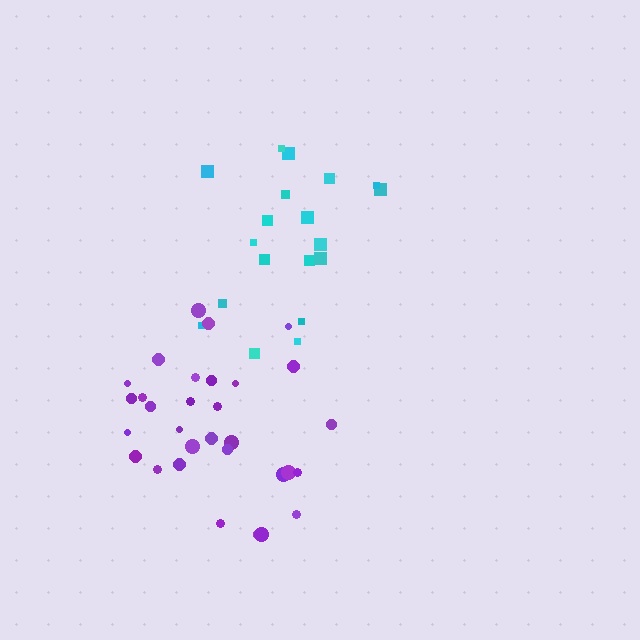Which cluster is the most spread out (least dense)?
Cyan.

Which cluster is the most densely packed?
Purple.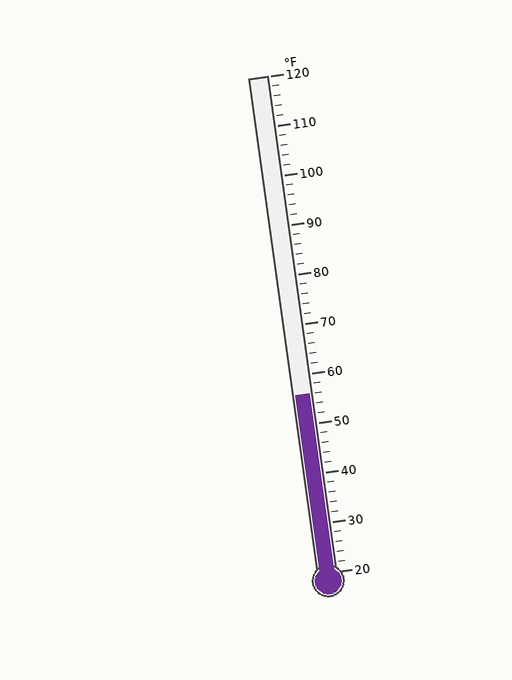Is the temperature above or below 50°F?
The temperature is above 50°F.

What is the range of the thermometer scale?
The thermometer scale ranges from 20°F to 120°F.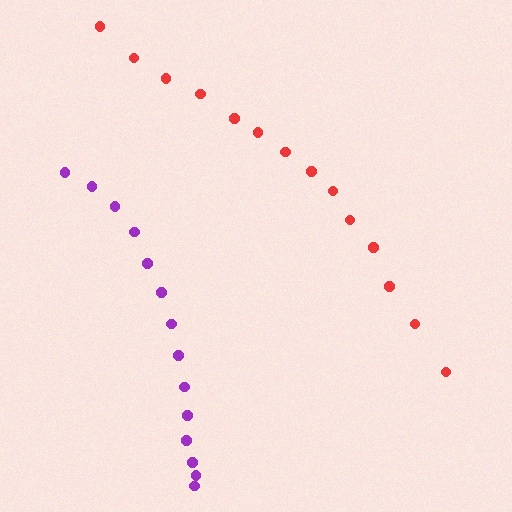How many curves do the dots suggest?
There are 2 distinct paths.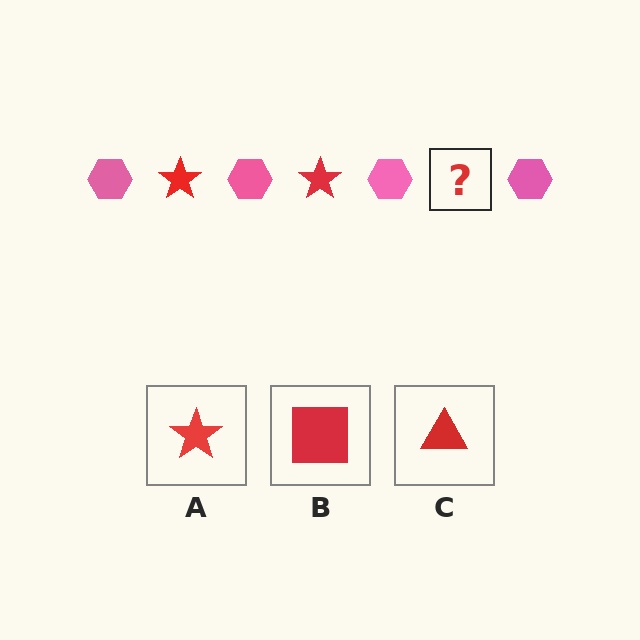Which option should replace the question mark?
Option A.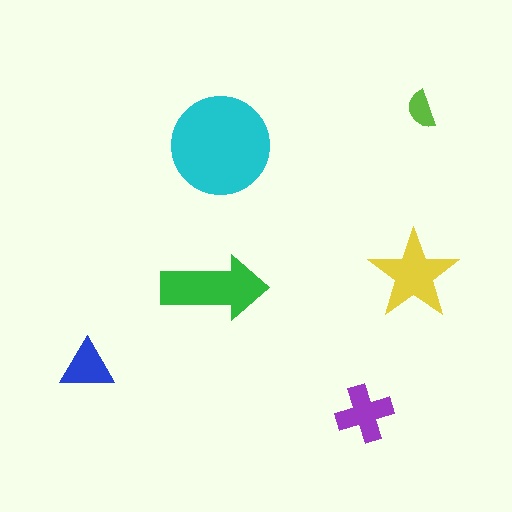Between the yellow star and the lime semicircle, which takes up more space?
The yellow star.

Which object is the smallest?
The lime semicircle.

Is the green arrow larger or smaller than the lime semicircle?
Larger.